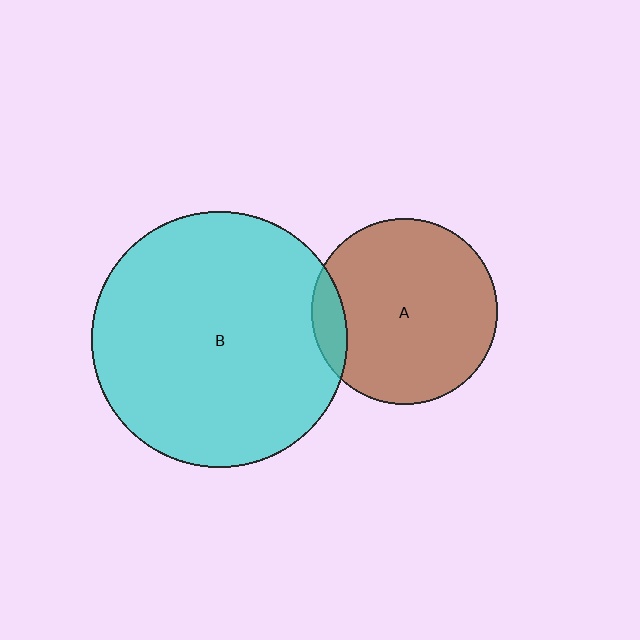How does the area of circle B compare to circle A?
Approximately 1.9 times.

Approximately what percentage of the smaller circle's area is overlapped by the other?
Approximately 10%.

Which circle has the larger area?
Circle B (cyan).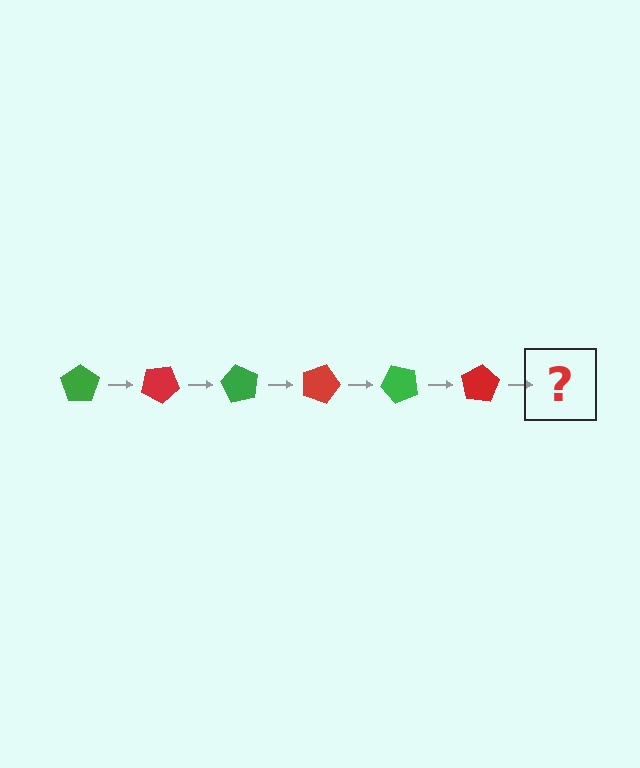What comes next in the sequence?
The next element should be a green pentagon, rotated 180 degrees from the start.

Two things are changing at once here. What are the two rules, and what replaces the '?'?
The two rules are that it rotates 30 degrees each step and the color cycles through green and red. The '?' should be a green pentagon, rotated 180 degrees from the start.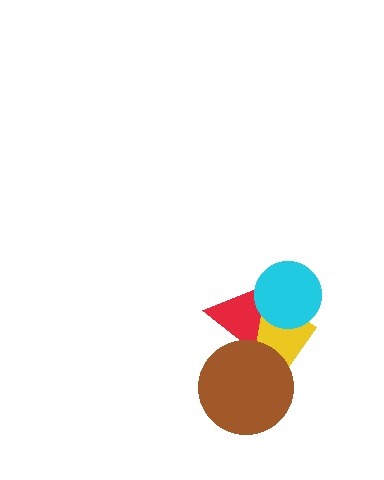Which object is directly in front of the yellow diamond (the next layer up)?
The red triangle is directly in front of the yellow diamond.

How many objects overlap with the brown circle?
2 objects overlap with the brown circle.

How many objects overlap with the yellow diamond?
3 objects overlap with the yellow diamond.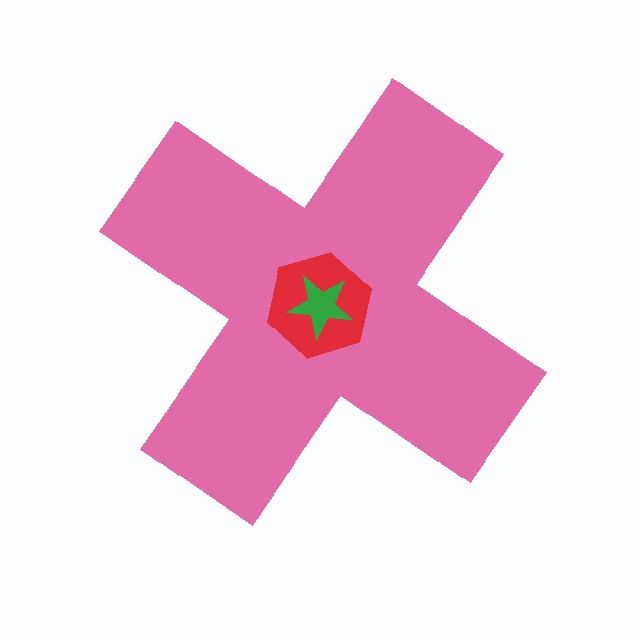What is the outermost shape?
The pink cross.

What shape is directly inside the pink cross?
The red hexagon.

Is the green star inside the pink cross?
Yes.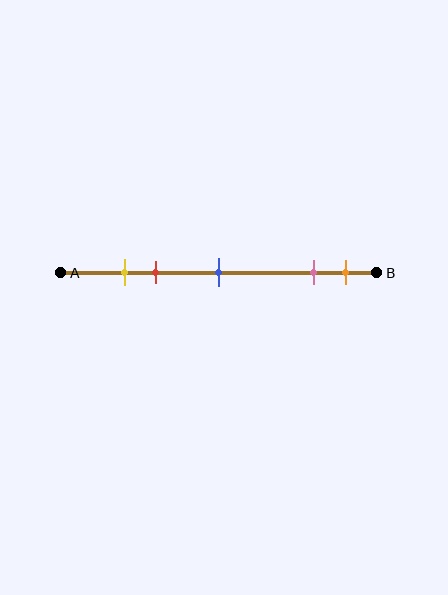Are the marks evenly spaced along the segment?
No, the marks are not evenly spaced.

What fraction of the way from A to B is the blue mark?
The blue mark is approximately 50% (0.5) of the way from A to B.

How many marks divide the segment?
There are 5 marks dividing the segment.